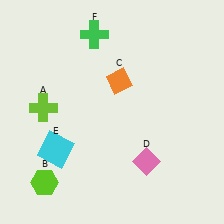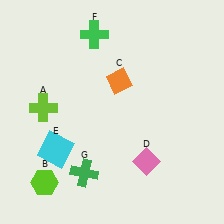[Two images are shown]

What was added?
A green cross (G) was added in Image 2.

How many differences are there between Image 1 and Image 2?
There is 1 difference between the two images.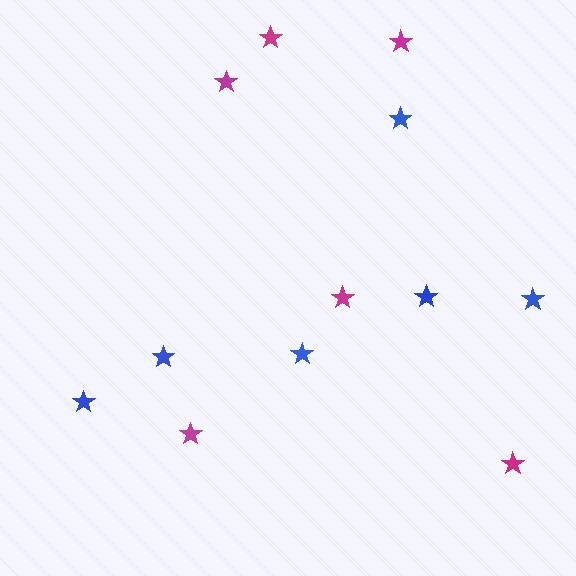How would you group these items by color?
There are 2 groups: one group of magenta stars (6) and one group of blue stars (6).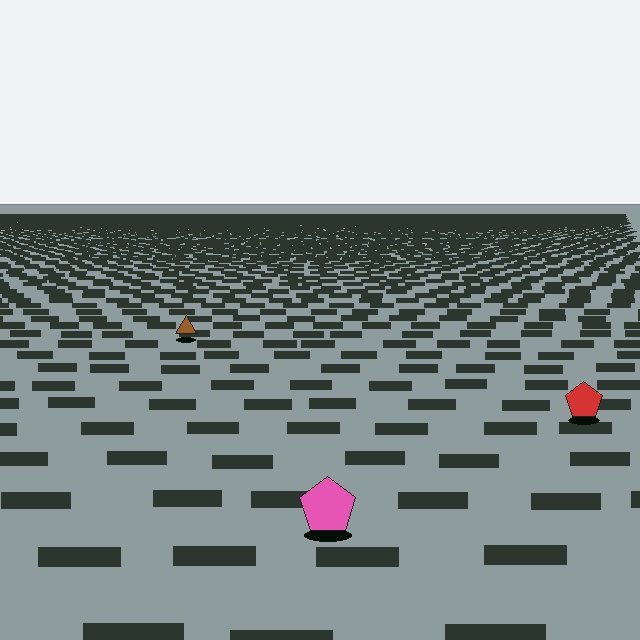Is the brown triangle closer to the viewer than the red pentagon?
No. The red pentagon is closer — you can tell from the texture gradient: the ground texture is coarser near it.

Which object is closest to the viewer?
The pink pentagon is closest. The texture marks near it are larger and more spread out.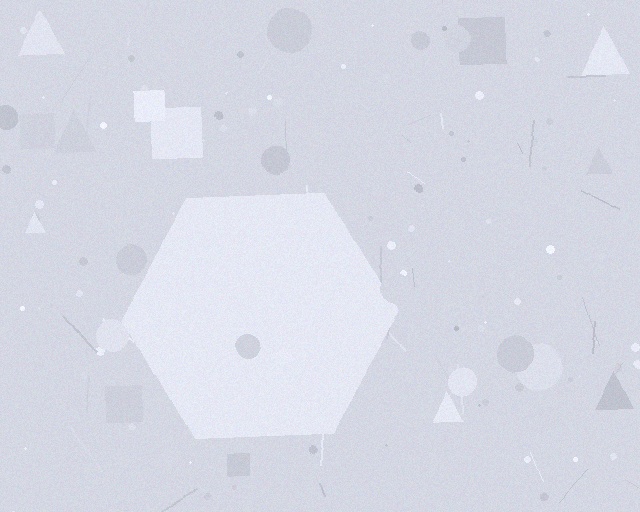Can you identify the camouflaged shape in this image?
The camouflaged shape is a hexagon.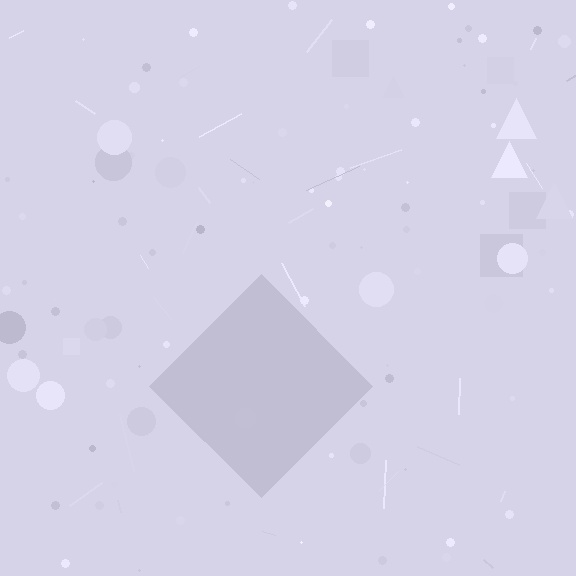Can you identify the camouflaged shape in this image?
The camouflaged shape is a diamond.